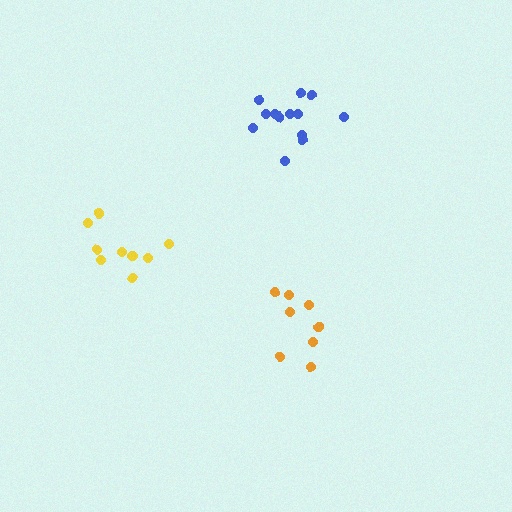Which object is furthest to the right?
The orange cluster is rightmost.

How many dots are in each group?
Group 1: 8 dots, Group 2: 9 dots, Group 3: 13 dots (30 total).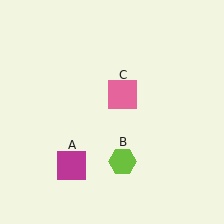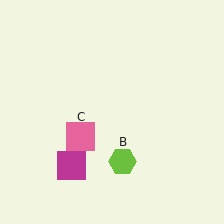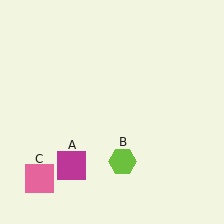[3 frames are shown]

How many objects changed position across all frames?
1 object changed position: pink square (object C).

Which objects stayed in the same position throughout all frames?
Magenta square (object A) and lime hexagon (object B) remained stationary.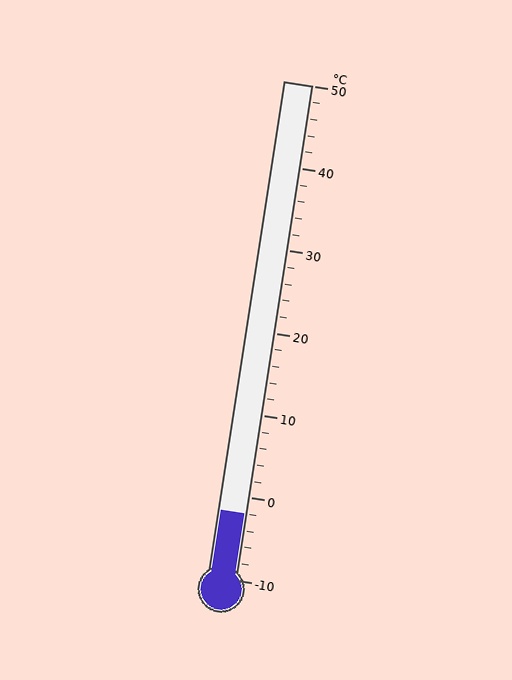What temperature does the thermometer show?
The thermometer shows approximately -2°C.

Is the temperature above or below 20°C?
The temperature is below 20°C.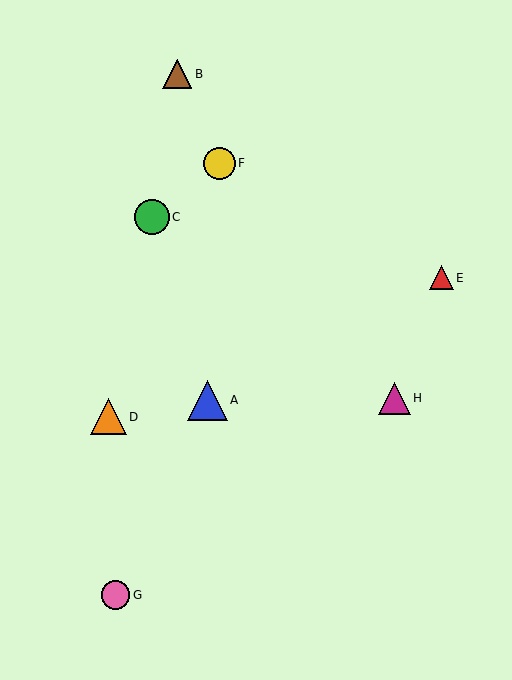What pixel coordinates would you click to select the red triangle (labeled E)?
Click at (441, 278) to select the red triangle E.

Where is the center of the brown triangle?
The center of the brown triangle is at (177, 74).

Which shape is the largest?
The blue triangle (labeled A) is the largest.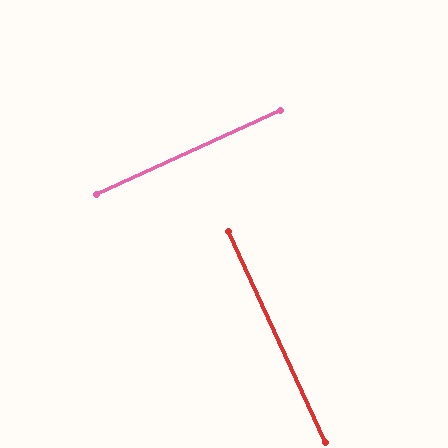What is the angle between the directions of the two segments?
Approximately 90 degrees.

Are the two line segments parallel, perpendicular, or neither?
Perpendicular — they meet at approximately 90°.